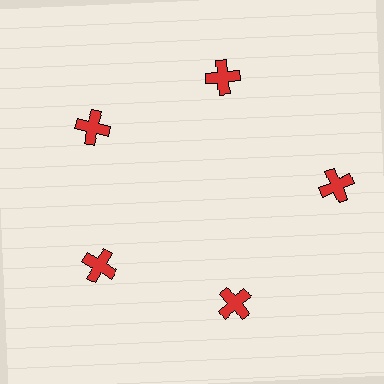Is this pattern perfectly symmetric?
No. The 5 red crosses are arranged in a ring, but one element near the 3 o'clock position is pushed outward from the center, breaking the 5-fold rotational symmetry.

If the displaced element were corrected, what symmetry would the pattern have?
It would have 5-fold rotational symmetry — the pattern would map onto itself every 72 degrees.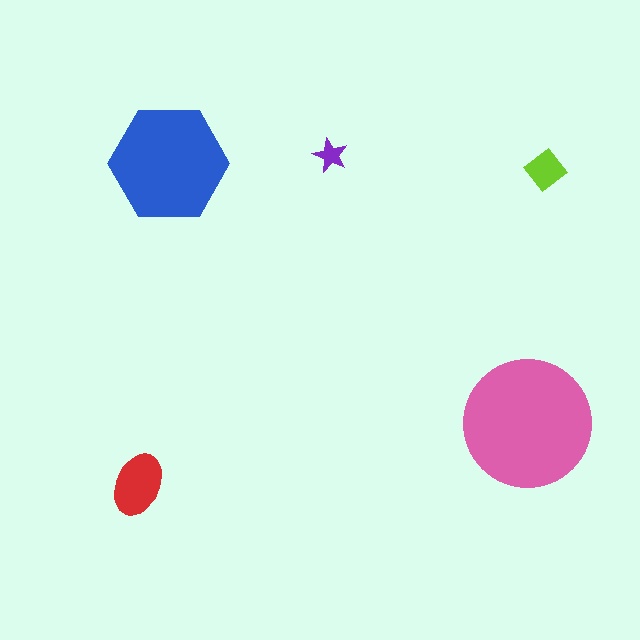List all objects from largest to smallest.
The pink circle, the blue hexagon, the red ellipse, the lime diamond, the purple star.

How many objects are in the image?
There are 5 objects in the image.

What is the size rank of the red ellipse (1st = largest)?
3rd.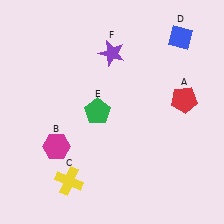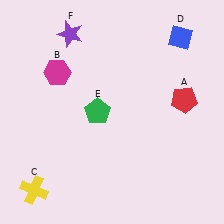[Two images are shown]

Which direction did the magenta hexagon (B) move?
The magenta hexagon (B) moved up.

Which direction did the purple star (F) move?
The purple star (F) moved left.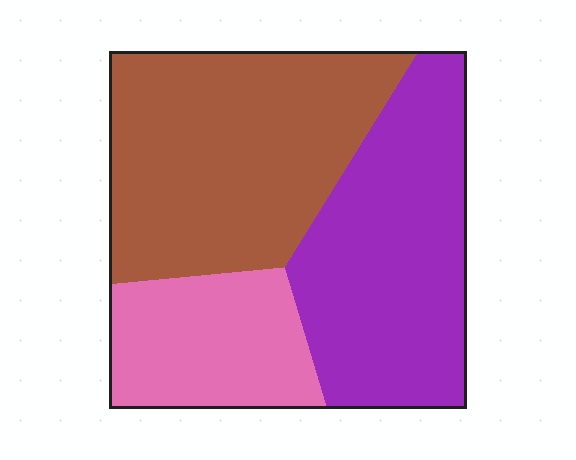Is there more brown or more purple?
Brown.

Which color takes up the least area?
Pink, at roughly 20%.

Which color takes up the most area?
Brown, at roughly 40%.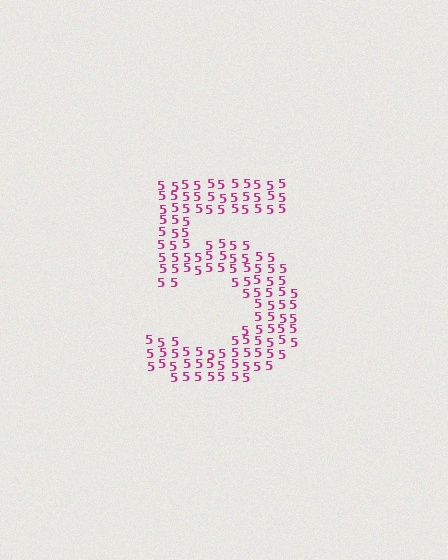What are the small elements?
The small elements are digit 5's.